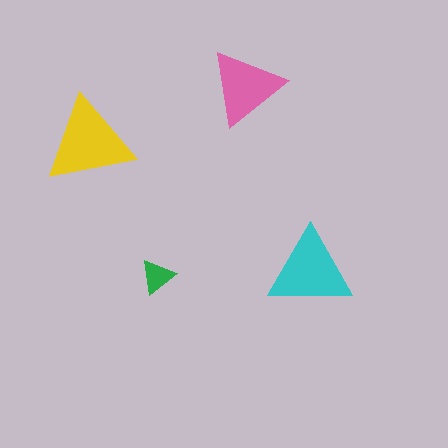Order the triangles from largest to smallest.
the yellow one, the cyan one, the pink one, the green one.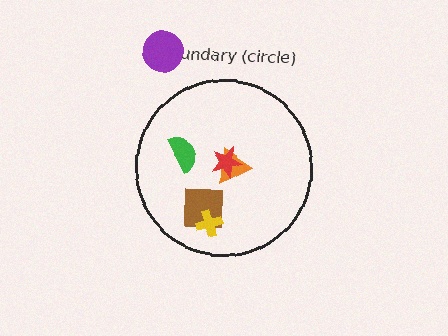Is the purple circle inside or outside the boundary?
Outside.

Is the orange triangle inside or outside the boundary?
Inside.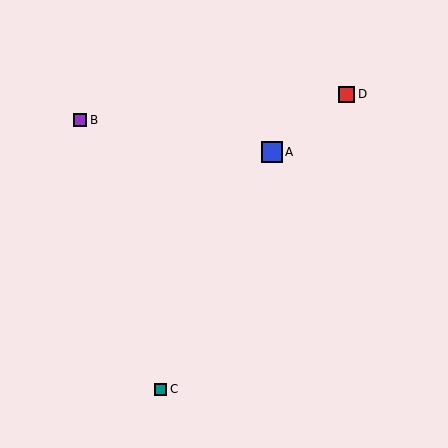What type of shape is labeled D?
Shape D is a red square.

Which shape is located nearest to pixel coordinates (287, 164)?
The blue square (labeled A) at (272, 152) is nearest to that location.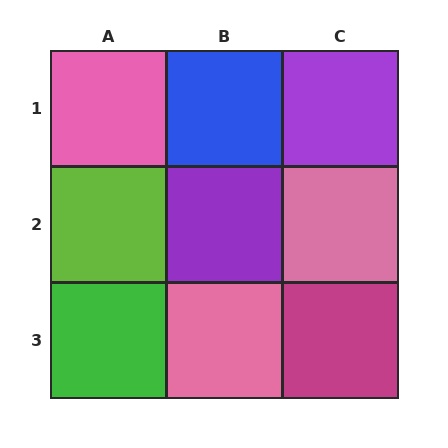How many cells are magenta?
1 cell is magenta.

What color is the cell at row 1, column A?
Pink.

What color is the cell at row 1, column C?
Purple.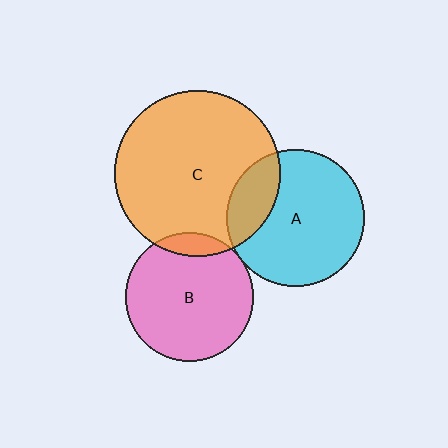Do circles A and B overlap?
Yes.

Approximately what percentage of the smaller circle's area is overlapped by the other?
Approximately 5%.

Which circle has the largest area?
Circle C (orange).